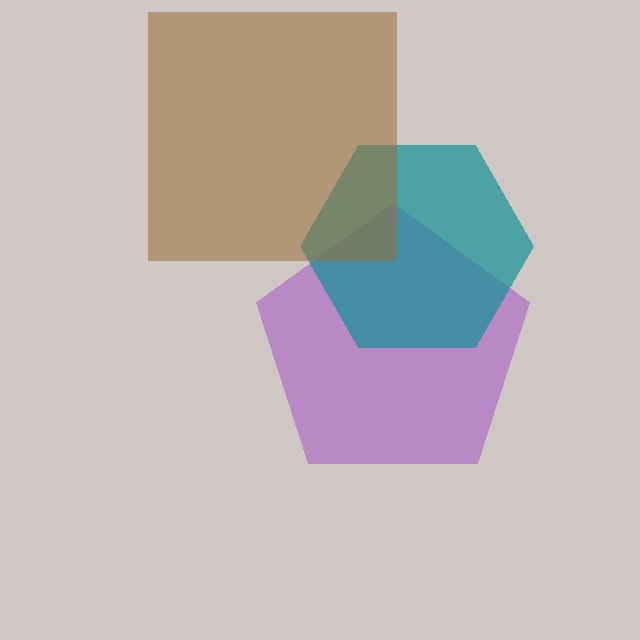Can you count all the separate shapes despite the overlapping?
Yes, there are 3 separate shapes.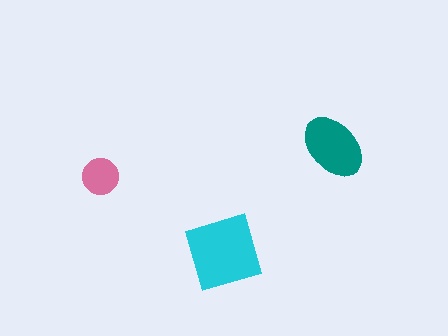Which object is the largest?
The cyan diamond.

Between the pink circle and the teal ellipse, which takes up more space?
The teal ellipse.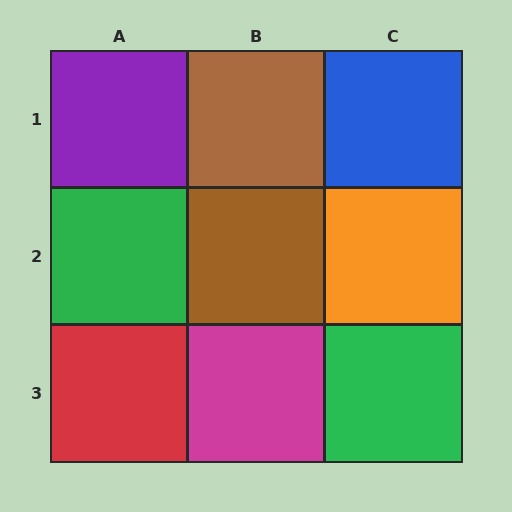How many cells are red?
1 cell is red.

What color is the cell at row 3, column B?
Magenta.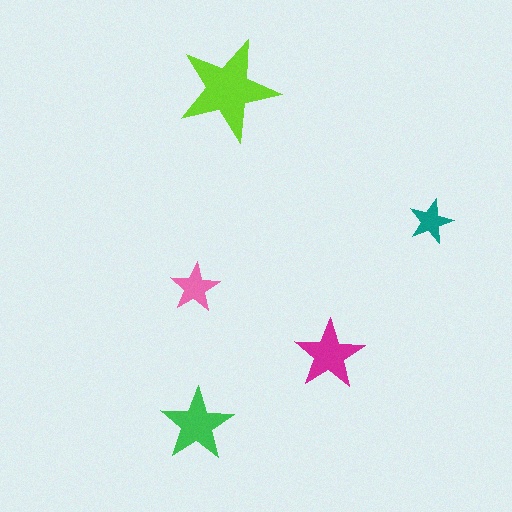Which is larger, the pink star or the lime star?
The lime one.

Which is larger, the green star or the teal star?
The green one.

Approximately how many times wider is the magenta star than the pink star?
About 1.5 times wider.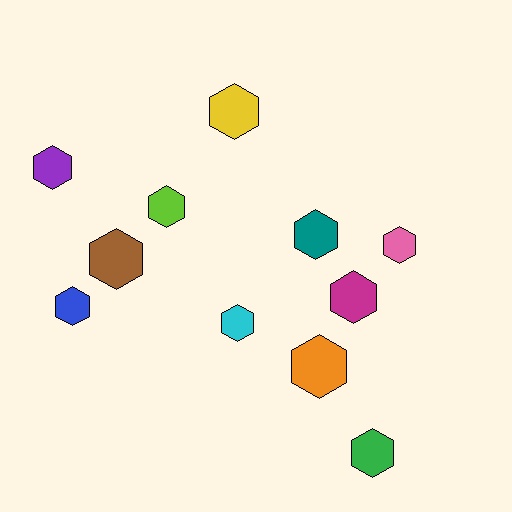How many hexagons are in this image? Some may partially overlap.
There are 11 hexagons.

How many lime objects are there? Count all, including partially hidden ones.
There is 1 lime object.